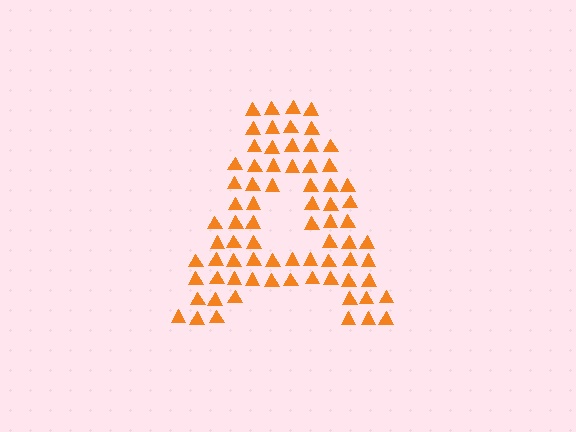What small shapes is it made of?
It is made of small triangles.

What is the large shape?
The large shape is the letter A.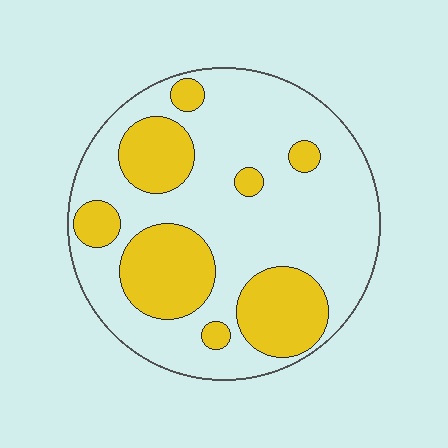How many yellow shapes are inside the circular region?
8.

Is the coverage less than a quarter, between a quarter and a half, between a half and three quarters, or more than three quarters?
Between a quarter and a half.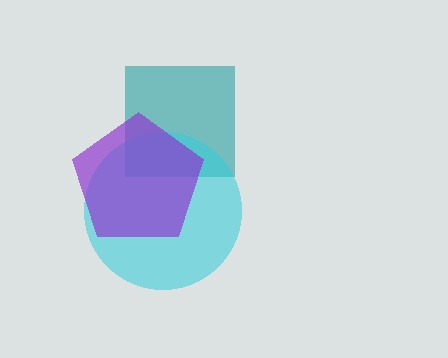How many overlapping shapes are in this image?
There are 3 overlapping shapes in the image.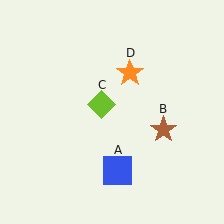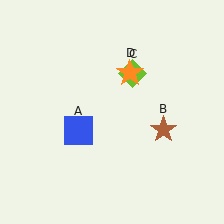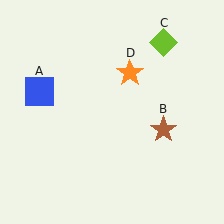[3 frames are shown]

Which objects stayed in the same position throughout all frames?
Brown star (object B) and orange star (object D) remained stationary.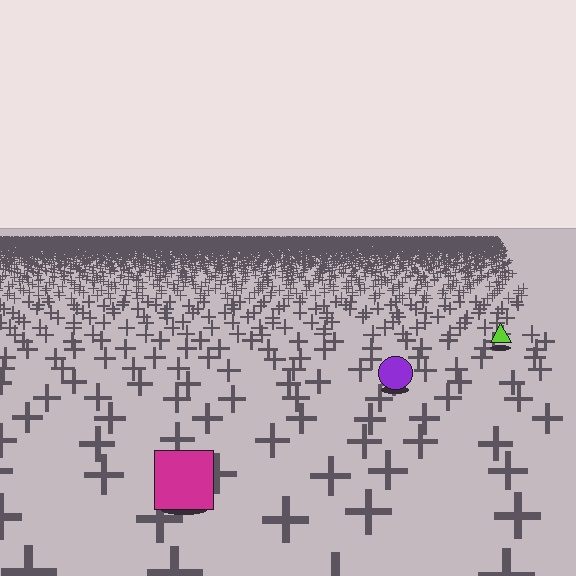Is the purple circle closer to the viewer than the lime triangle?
Yes. The purple circle is closer — you can tell from the texture gradient: the ground texture is coarser near it.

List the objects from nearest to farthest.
From nearest to farthest: the magenta square, the purple circle, the lime triangle.